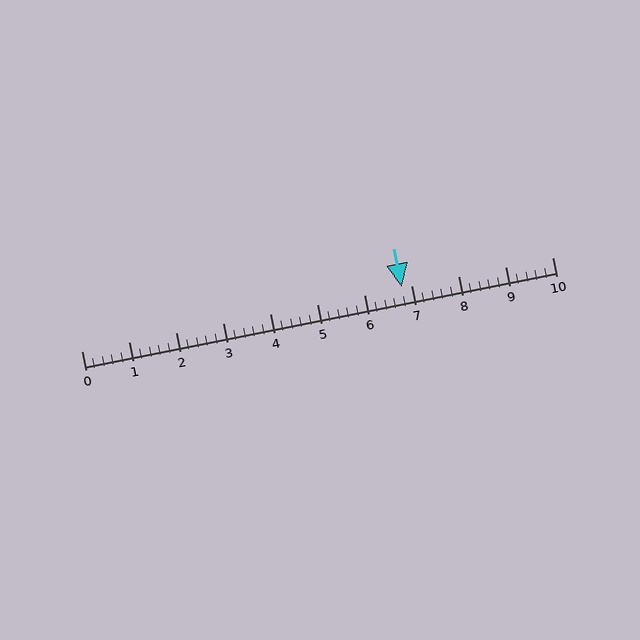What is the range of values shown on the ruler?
The ruler shows values from 0 to 10.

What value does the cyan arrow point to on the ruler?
The cyan arrow points to approximately 6.8.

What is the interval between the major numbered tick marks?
The major tick marks are spaced 1 units apart.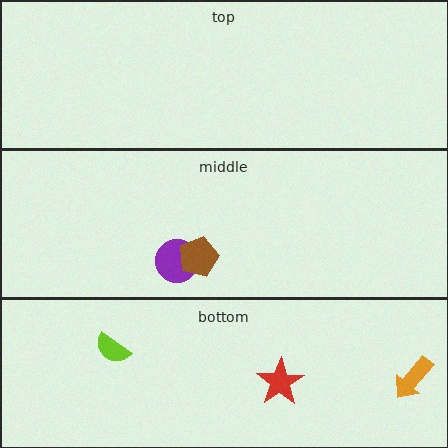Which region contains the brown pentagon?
The middle region.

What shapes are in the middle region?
The purple circle, the brown pentagon.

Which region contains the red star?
The bottom region.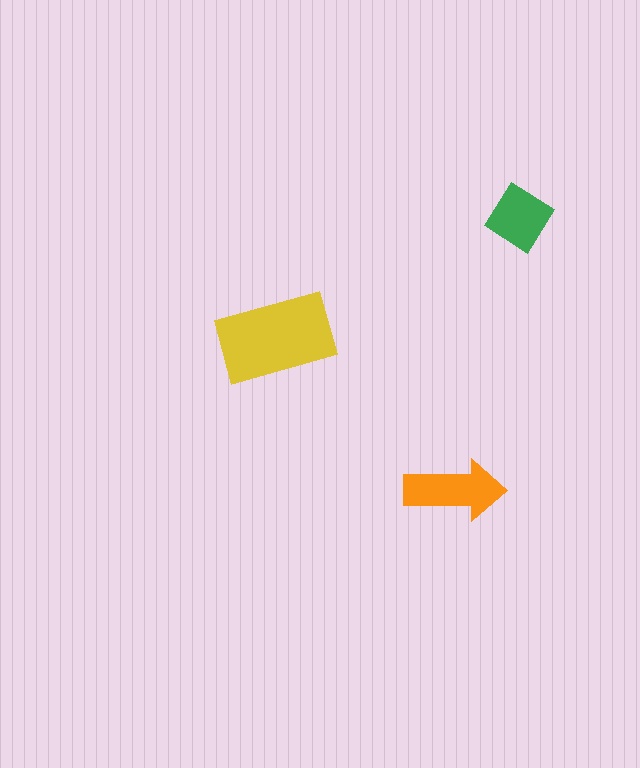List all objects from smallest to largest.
The green diamond, the orange arrow, the yellow rectangle.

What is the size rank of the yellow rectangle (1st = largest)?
1st.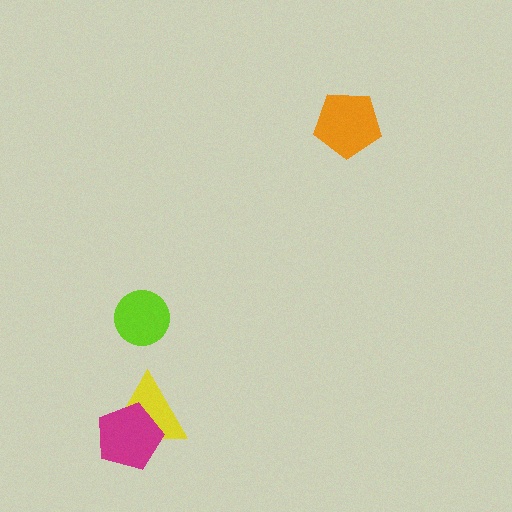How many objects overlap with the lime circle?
0 objects overlap with the lime circle.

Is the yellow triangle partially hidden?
Yes, it is partially covered by another shape.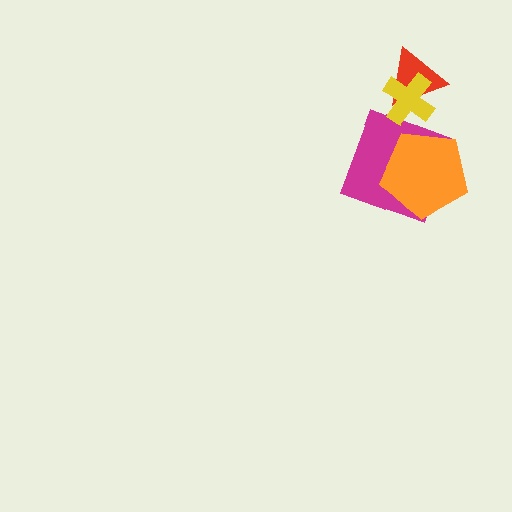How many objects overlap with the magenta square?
1 object overlaps with the magenta square.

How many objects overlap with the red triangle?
1 object overlaps with the red triangle.